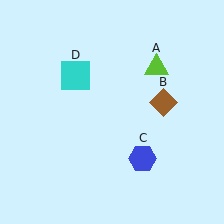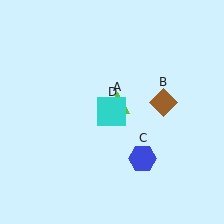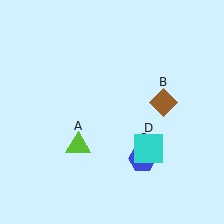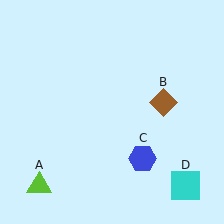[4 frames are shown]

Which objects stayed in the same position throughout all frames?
Brown diamond (object B) and blue hexagon (object C) remained stationary.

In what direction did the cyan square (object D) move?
The cyan square (object D) moved down and to the right.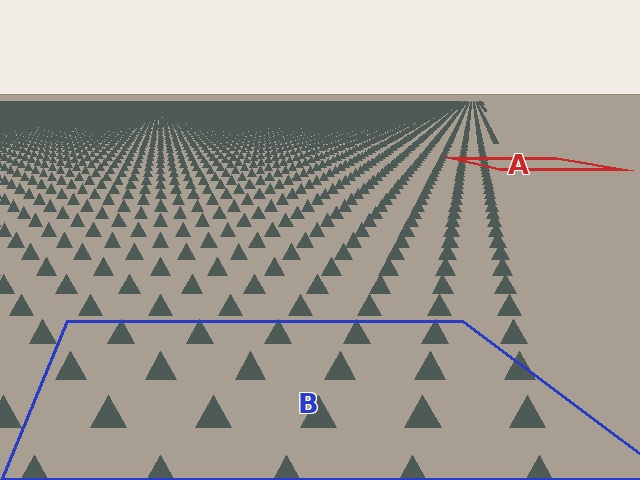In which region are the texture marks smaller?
The texture marks are smaller in region A, because it is farther away.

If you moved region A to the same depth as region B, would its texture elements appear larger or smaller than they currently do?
They would appear larger. At a closer depth, the same texture elements are projected at a bigger on-screen size.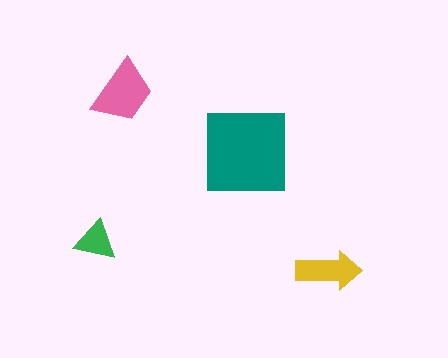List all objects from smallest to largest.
The green triangle, the yellow arrow, the pink trapezoid, the teal square.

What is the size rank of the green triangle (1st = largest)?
4th.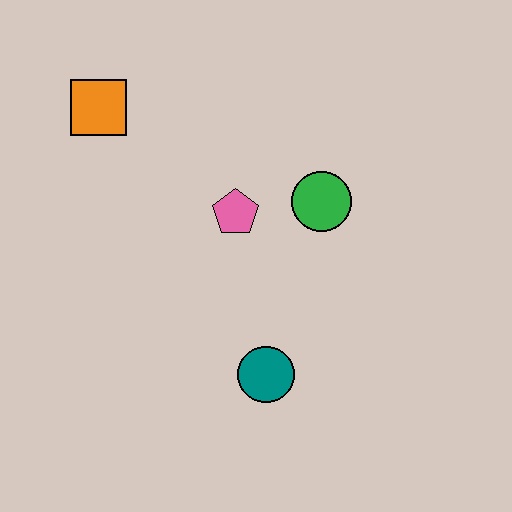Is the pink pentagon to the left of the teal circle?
Yes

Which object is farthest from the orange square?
The teal circle is farthest from the orange square.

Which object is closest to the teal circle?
The pink pentagon is closest to the teal circle.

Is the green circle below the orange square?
Yes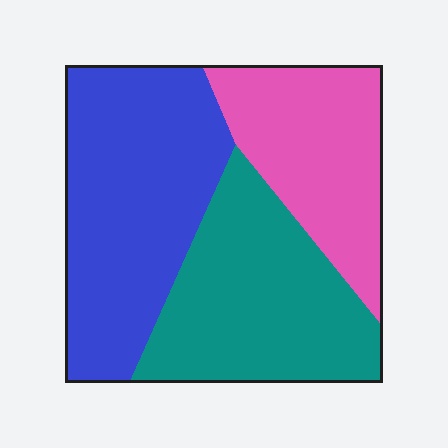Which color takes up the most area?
Blue, at roughly 40%.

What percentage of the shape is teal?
Teal covers 34% of the shape.